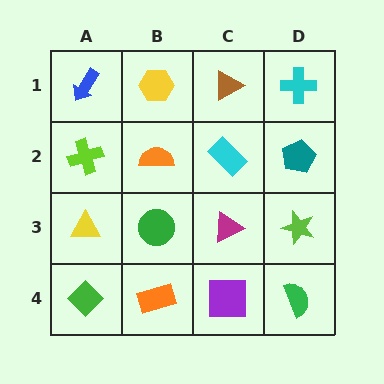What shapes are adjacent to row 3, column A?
A lime cross (row 2, column A), a green diamond (row 4, column A), a green circle (row 3, column B).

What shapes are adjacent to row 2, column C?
A brown triangle (row 1, column C), a magenta triangle (row 3, column C), an orange semicircle (row 2, column B), a teal pentagon (row 2, column D).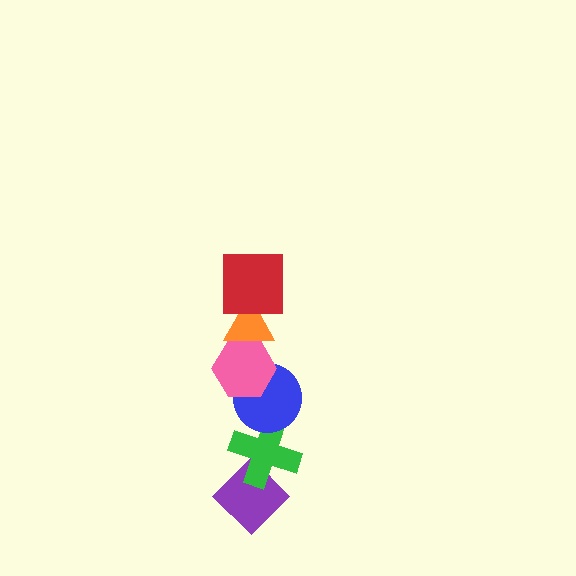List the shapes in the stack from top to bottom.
From top to bottom: the red square, the orange triangle, the pink hexagon, the blue circle, the green cross, the purple diamond.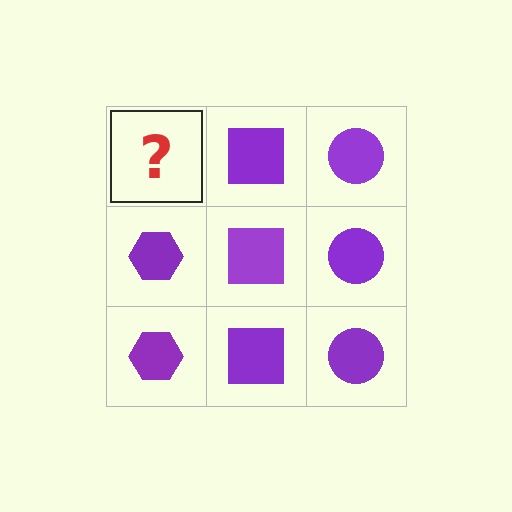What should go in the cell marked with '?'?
The missing cell should contain a purple hexagon.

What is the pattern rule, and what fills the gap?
The rule is that each column has a consistent shape. The gap should be filled with a purple hexagon.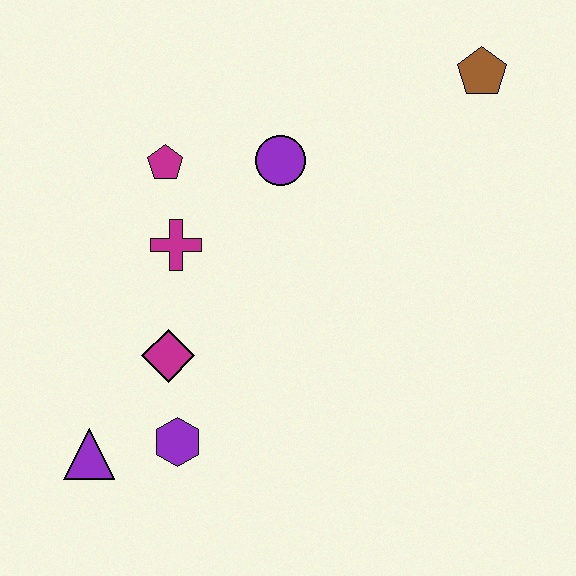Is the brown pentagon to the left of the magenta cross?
No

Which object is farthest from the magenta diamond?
The brown pentagon is farthest from the magenta diamond.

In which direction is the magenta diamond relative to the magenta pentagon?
The magenta diamond is below the magenta pentagon.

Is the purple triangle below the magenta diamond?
Yes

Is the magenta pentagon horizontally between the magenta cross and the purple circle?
No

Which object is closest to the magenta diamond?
The purple hexagon is closest to the magenta diamond.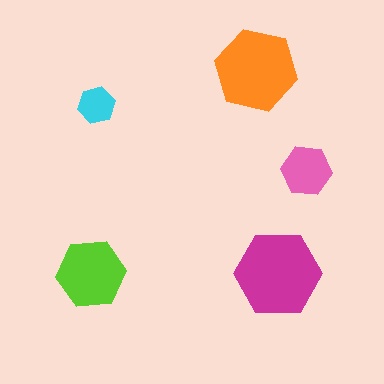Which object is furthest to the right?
The pink hexagon is rightmost.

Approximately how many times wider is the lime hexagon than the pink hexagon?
About 1.5 times wider.